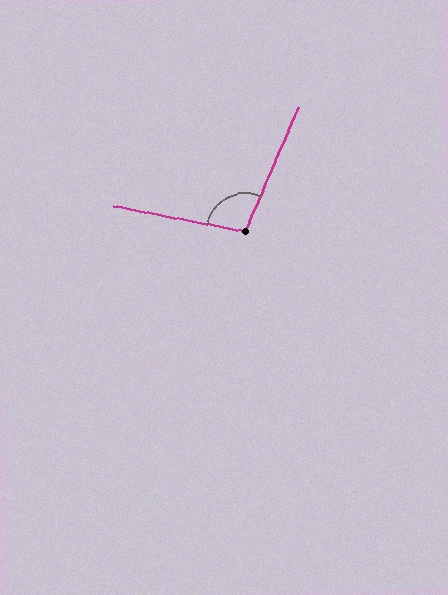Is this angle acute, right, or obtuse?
It is obtuse.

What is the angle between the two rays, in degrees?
Approximately 102 degrees.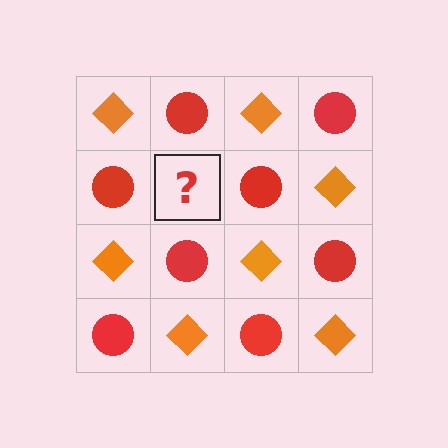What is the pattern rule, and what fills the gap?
The rule is that it alternates orange diamond and red circle in a checkerboard pattern. The gap should be filled with an orange diamond.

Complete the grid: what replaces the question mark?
The question mark should be replaced with an orange diamond.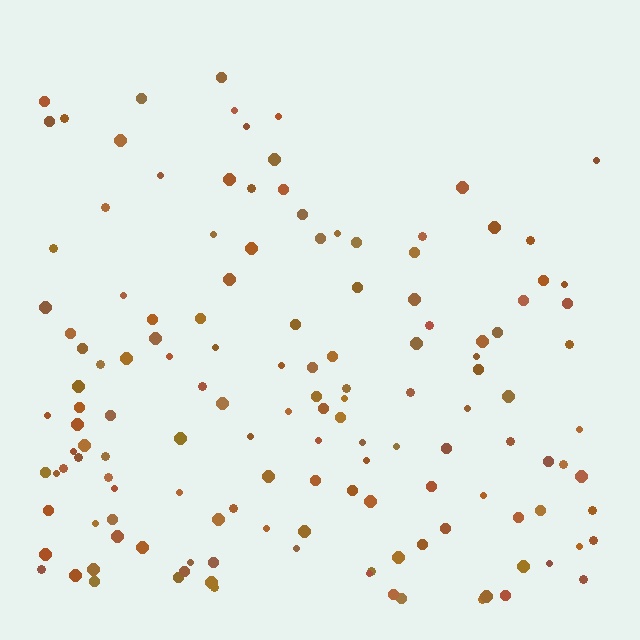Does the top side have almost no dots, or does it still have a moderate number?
Still a moderate number, just noticeably fewer than the bottom.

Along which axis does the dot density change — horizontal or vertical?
Vertical.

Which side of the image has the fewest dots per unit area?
The top.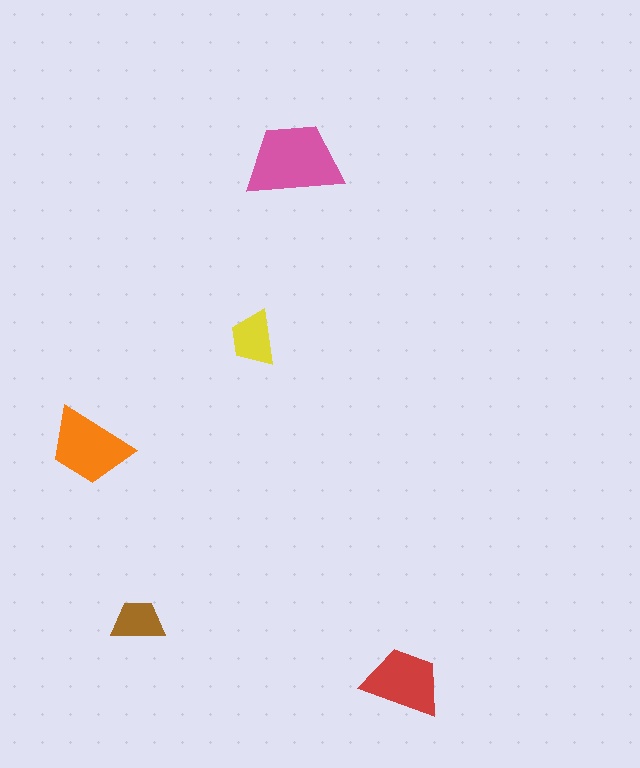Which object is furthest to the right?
The red trapezoid is rightmost.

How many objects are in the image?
There are 5 objects in the image.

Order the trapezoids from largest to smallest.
the pink one, the orange one, the red one, the yellow one, the brown one.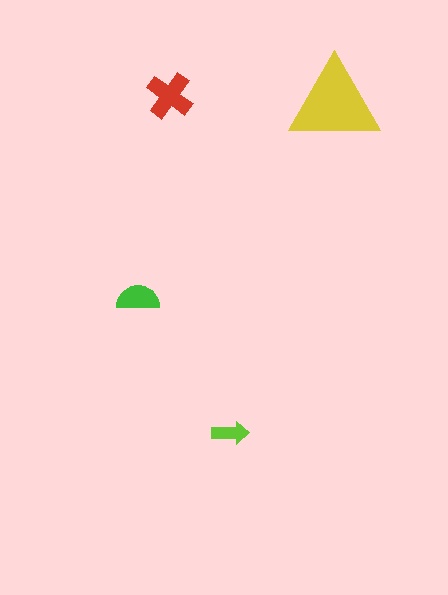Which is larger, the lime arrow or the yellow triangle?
The yellow triangle.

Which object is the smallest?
The lime arrow.